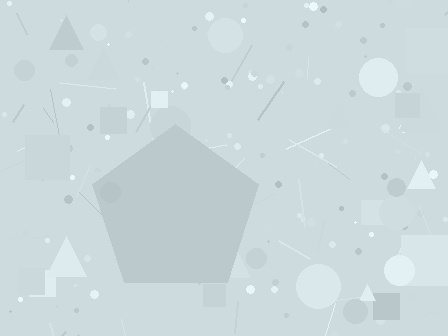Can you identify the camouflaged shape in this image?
The camouflaged shape is a pentagon.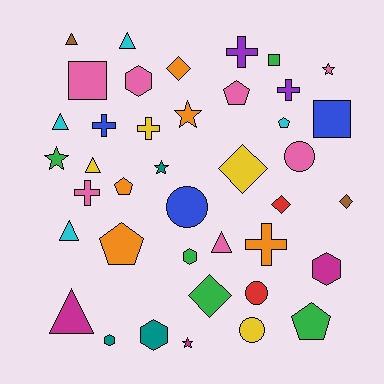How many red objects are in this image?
There are 2 red objects.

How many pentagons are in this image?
There are 5 pentagons.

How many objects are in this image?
There are 40 objects.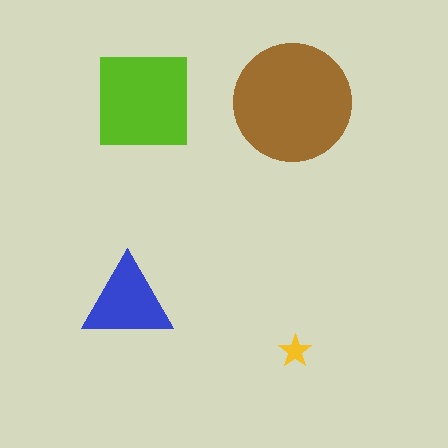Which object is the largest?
The brown circle.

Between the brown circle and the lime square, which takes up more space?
The brown circle.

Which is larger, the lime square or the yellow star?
The lime square.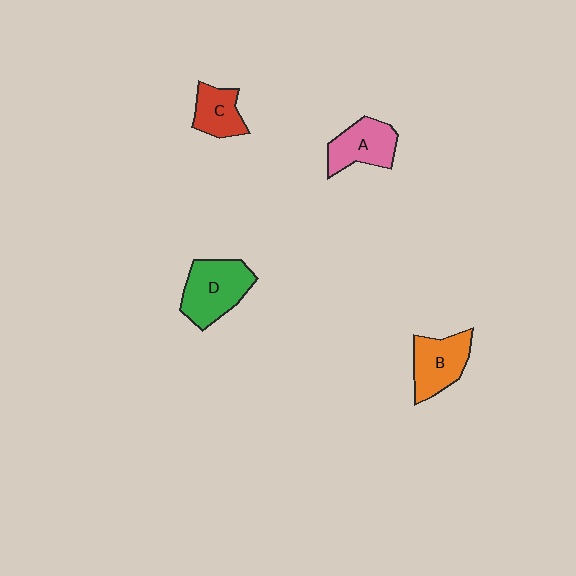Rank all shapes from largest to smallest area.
From largest to smallest: D (green), B (orange), A (pink), C (red).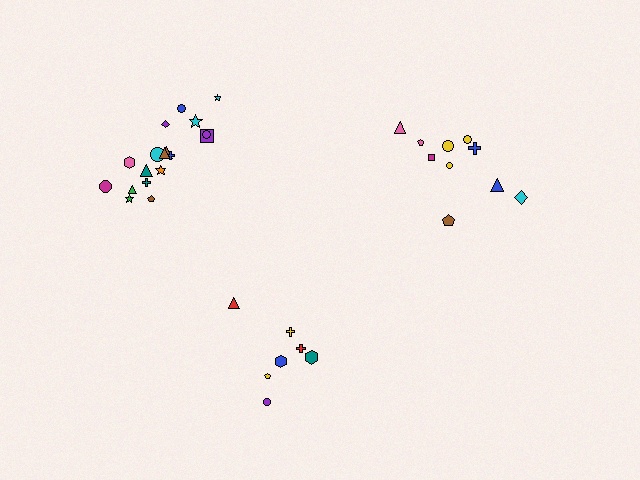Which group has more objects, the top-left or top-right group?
The top-left group.